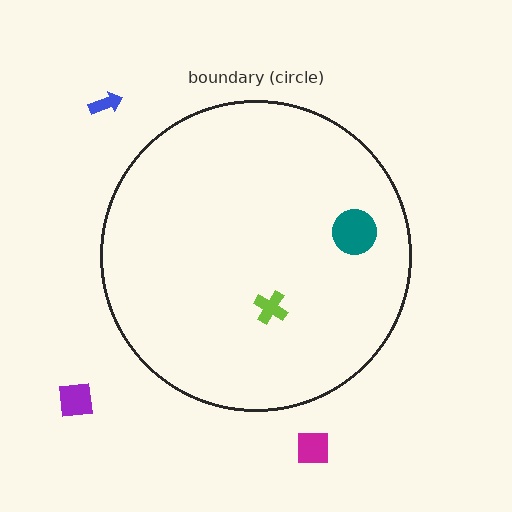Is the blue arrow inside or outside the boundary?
Outside.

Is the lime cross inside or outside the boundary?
Inside.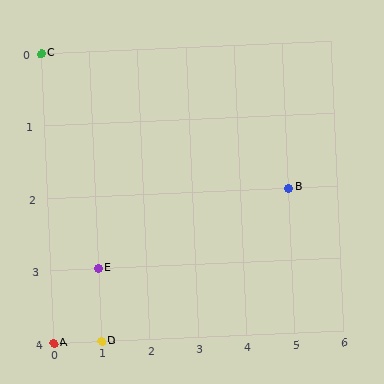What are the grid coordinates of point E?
Point E is at grid coordinates (1, 3).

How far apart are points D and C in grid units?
Points D and C are 1 column and 4 rows apart (about 4.1 grid units diagonally).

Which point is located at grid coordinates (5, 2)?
Point B is at (5, 2).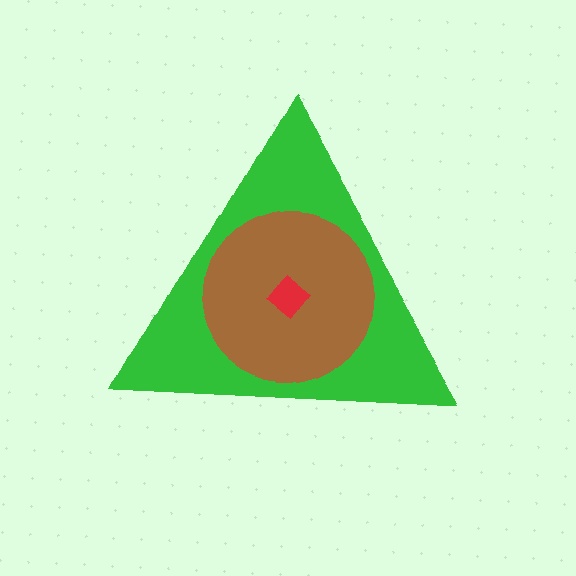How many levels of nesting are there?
3.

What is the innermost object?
The red diamond.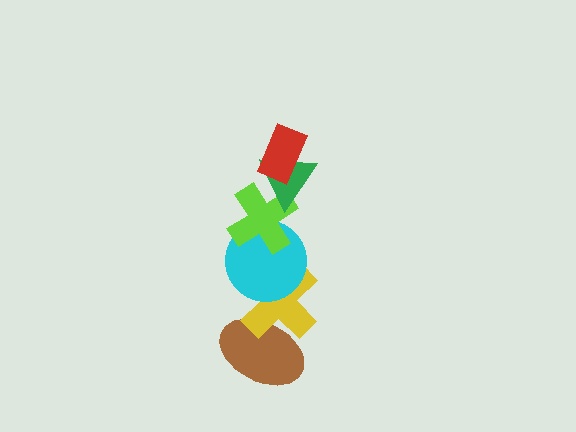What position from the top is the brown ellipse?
The brown ellipse is 6th from the top.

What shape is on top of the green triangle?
The red rectangle is on top of the green triangle.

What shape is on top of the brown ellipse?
The yellow cross is on top of the brown ellipse.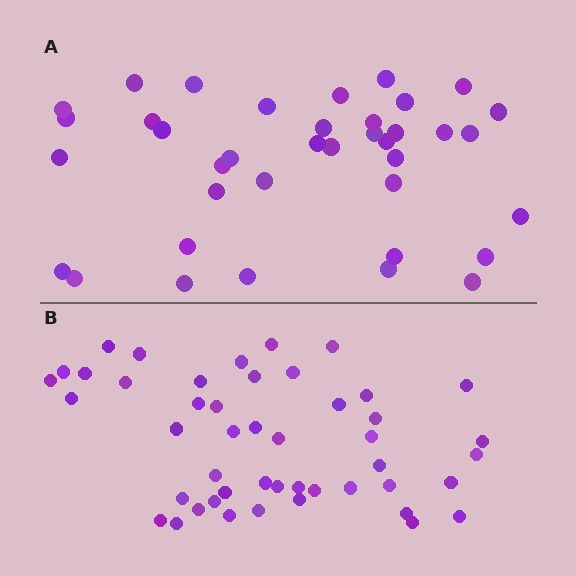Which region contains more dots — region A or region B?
Region B (the bottom region) has more dots.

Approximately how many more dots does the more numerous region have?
Region B has roughly 8 or so more dots than region A.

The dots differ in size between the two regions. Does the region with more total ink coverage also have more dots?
No. Region A has more total ink coverage because its dots are larger, but region B actually contains more individual dots. Total area can be misleading — the number of items is what matters here.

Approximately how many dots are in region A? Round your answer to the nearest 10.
About 40 dots. (The exact count is 38, which rounds to 40.)